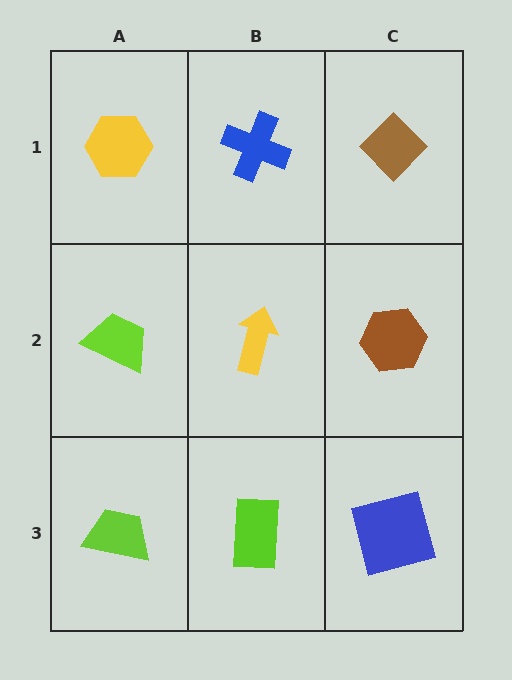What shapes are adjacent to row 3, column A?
A lime trapezoid (row 2, column A), a lime rectangle (row 3, column B).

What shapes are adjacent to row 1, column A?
A lime trapezoid (row 2, column A), a blue cross (row 1, column B).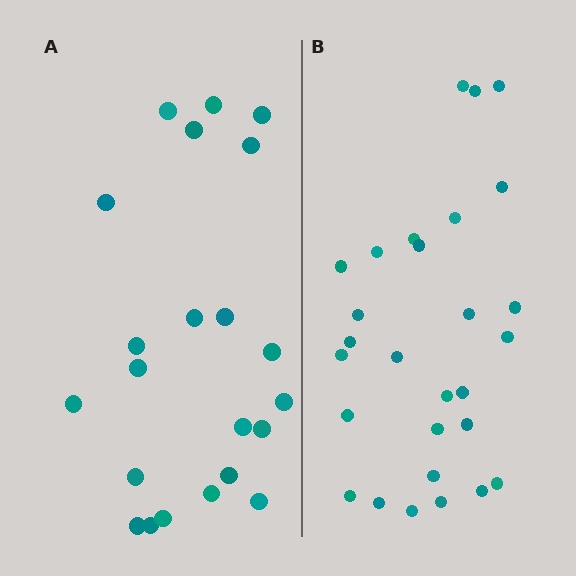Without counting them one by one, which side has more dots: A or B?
Region B (the right region) has more dots.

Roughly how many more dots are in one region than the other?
Region B has about 6 more dots than region A.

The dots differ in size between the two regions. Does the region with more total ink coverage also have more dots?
No. Region A has more total ink coverage because its dots are larger, but region B actually contains more individual dots. Total area can be misleading — the number of items is what matters here.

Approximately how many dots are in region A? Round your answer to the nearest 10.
About 20 dots. (The exact count is 22, which rounds to 20.)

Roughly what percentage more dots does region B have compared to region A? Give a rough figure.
About 25% more.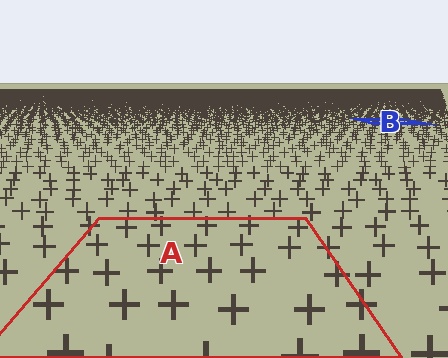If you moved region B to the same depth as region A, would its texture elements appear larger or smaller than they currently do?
They would appear larger. At a closer depth, the same texture elements are projected at a bigger on-screen size.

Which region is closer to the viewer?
Region A is closer. The texture elements there are larger and more spread out.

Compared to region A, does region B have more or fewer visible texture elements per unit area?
Region B has more texture elements per unit area — they are packed more densely because it is farther away.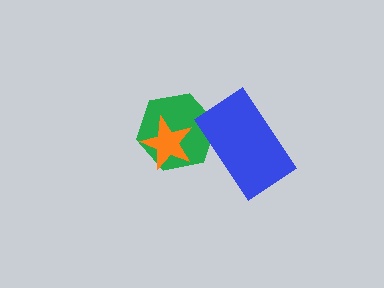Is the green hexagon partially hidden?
Yes, it is partially covered by another shape.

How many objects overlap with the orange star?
1 object overlaps with the orange star.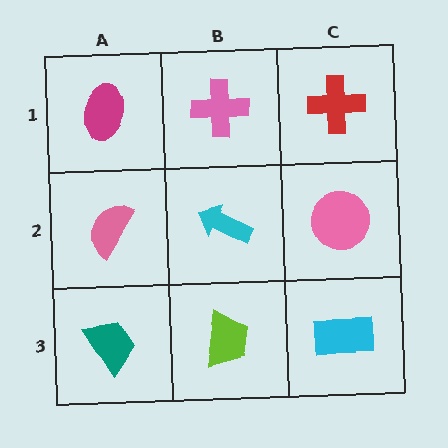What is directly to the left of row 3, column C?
A lime trapezoid.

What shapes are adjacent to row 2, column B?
A pink cross (row 1, column B), a lime trapezoid (row 3, column B), a pink semicircle (row 2, column A), a pink circle (row 2, column C).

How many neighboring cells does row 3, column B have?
3.